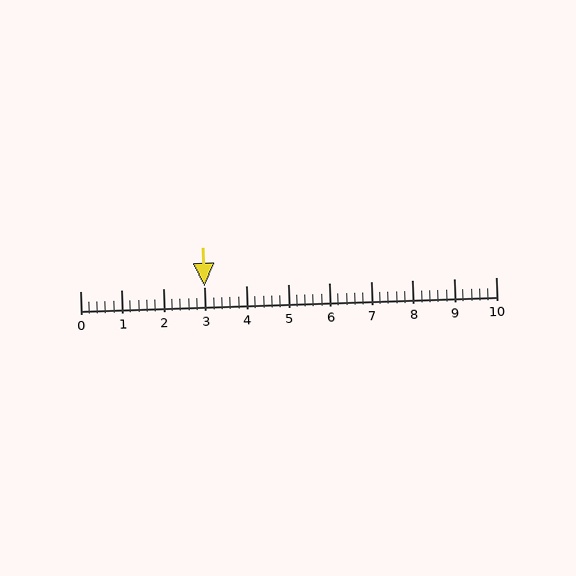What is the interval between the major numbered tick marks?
The major tick marks are spaced 1 units apart.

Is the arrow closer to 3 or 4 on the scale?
The arrow is closer to 3.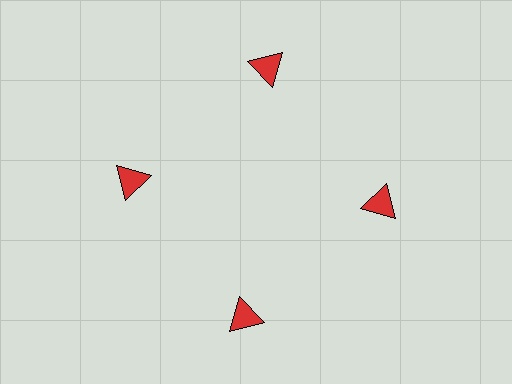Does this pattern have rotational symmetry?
Yes, this pattern has 4-fold rotational symmetry. It looks the same after rotating 90 degrees around the center.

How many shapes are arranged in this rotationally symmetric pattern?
There are 4 shapes, arranged in 4 groups of 1.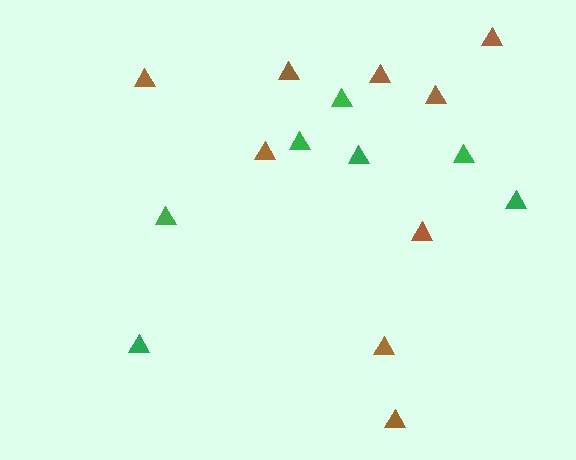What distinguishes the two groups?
There are 2 groups: one group of green triangles (7) and one group of brown triangles (9).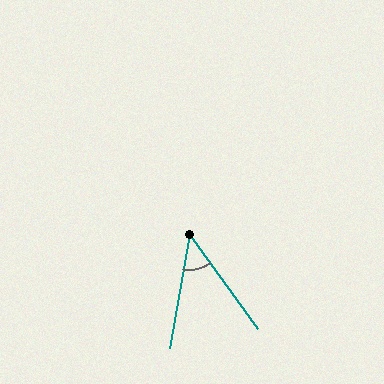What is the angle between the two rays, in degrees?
Approximately 46 degrees.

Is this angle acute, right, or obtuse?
It is acute.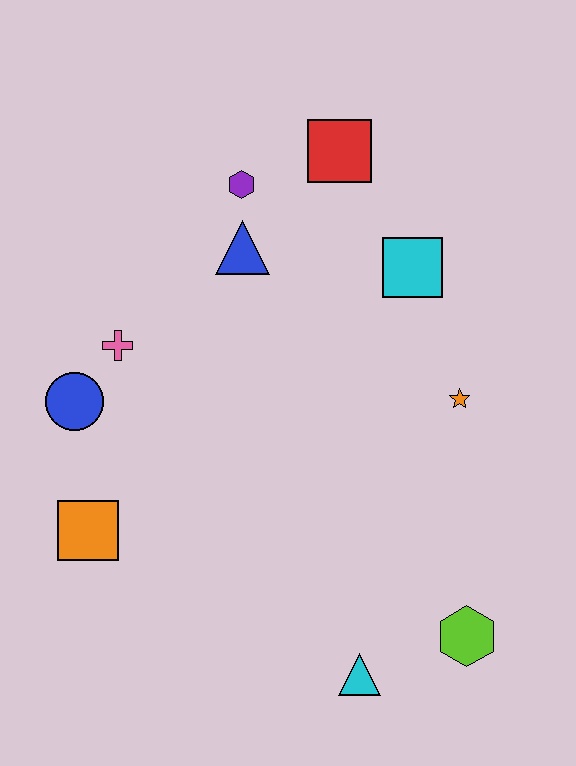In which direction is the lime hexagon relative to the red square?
The lime hexagon is below the red square.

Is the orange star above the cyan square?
No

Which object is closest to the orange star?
The cyan square is closest to the orange star.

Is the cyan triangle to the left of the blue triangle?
No